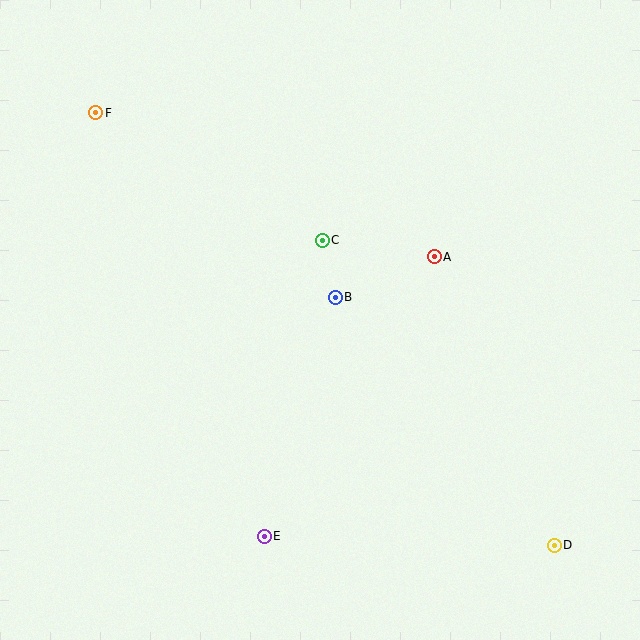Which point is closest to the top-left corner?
Point F is closest to the top-left corner.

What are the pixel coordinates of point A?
Point A is at (434, 257).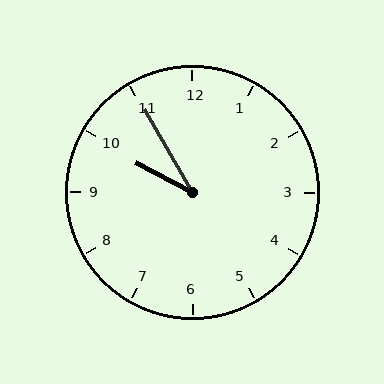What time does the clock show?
9:55.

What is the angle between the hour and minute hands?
Approximately 32 degrees.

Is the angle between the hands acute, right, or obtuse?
It is acute.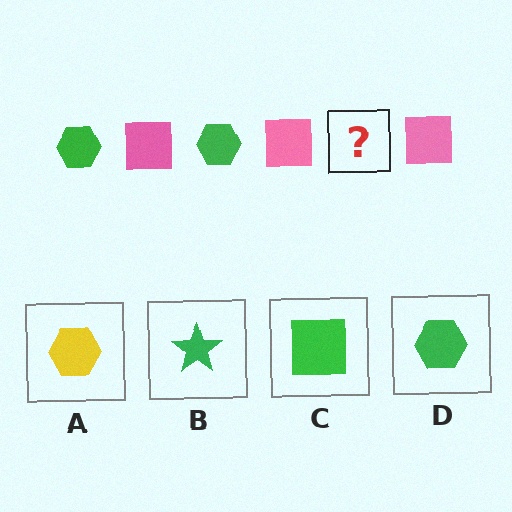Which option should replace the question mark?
Option D.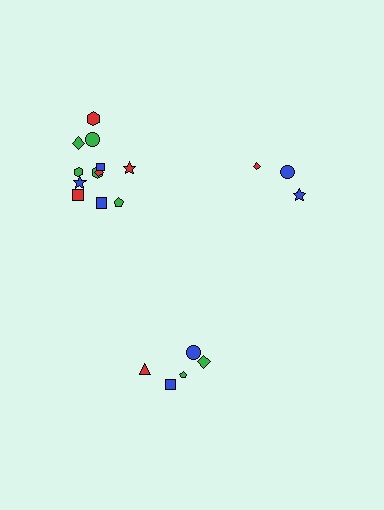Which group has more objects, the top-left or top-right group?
The top-left group.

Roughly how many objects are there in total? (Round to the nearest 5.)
Roughly 20 objects in total.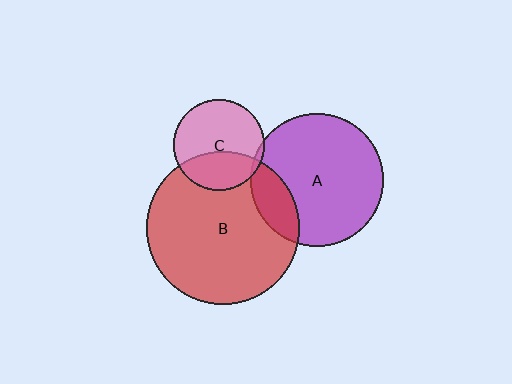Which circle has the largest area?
Circle B (red).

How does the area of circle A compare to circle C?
Approximately 2.2 times.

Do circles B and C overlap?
Yes.